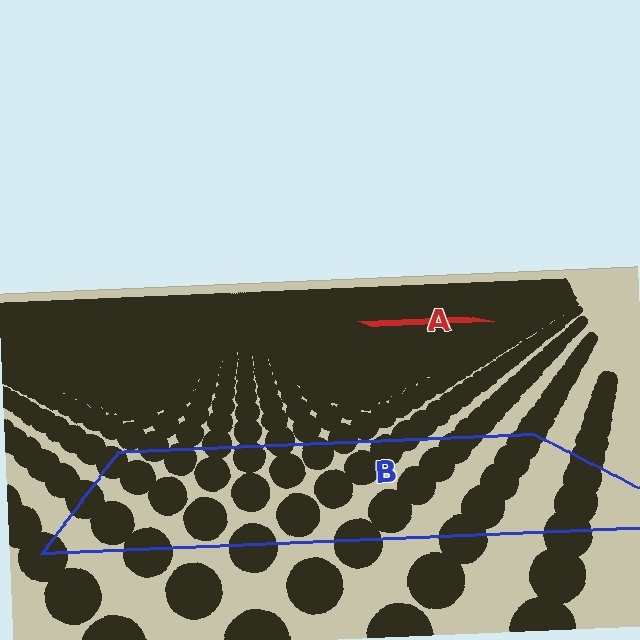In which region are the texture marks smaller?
The texture marks are smaller in region A, because it is farther away.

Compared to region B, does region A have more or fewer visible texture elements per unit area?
Region A has more texture elements per unit area — they are packed more densely because it is farther away.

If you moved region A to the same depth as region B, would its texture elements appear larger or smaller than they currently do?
They would appear larger. At a closer depth, the same texture elements are projected at a bigger on-screen size.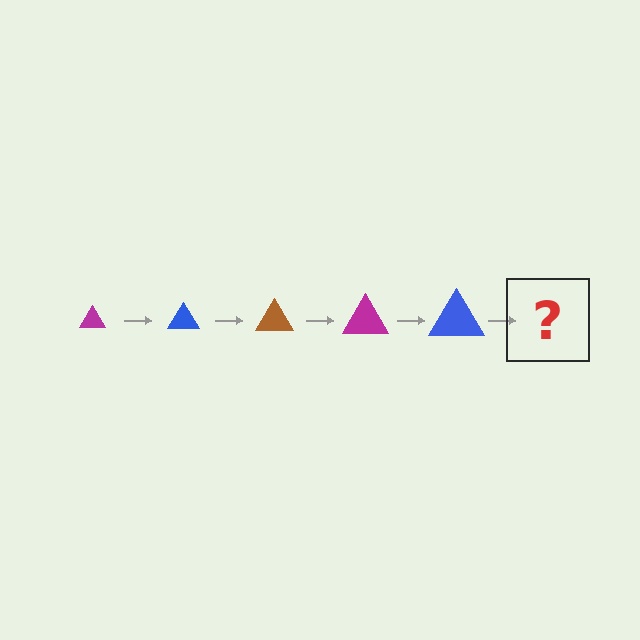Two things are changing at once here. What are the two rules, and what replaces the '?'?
The two rules are that the triangle grows larger each step and the color cycles through magenta, blue, and brown. The '?' should be a brown triangle, larger than the previous one.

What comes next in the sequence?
The next element should be a brown triangle, larger than the previous one.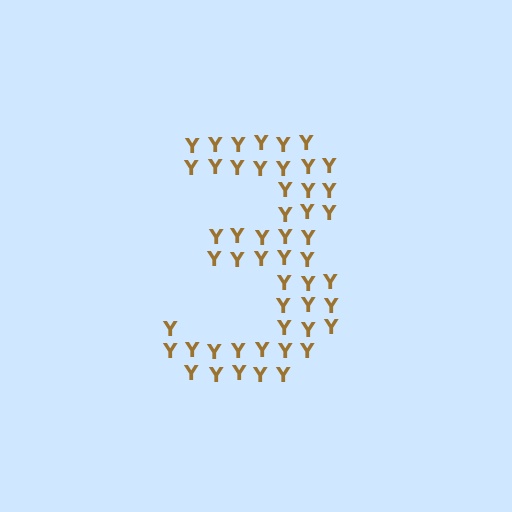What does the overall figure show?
The overall figure shows the digit 3.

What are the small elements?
The small elements are letter Y's.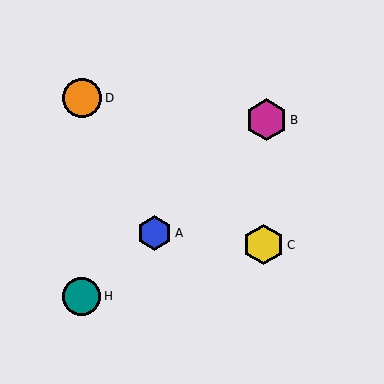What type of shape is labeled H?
Shape H is a teal circle.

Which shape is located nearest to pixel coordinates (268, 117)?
The magenta hexagon (labeled B) at (266, 120) is nearest to that location.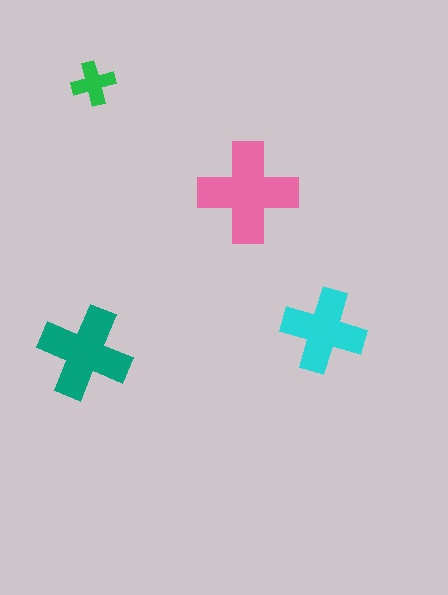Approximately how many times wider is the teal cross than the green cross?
About 2 times wider.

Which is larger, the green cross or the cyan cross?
The cyan one.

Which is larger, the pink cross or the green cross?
The pink one.